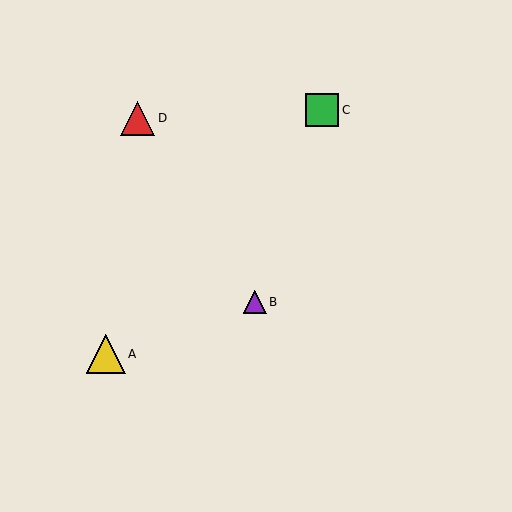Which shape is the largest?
The yellow triangle (labeled A) is the largest.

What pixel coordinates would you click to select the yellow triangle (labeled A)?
Click at (106, 354) to select the yellow triangle A.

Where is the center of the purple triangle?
The center of the purple triangle is at (255, 302).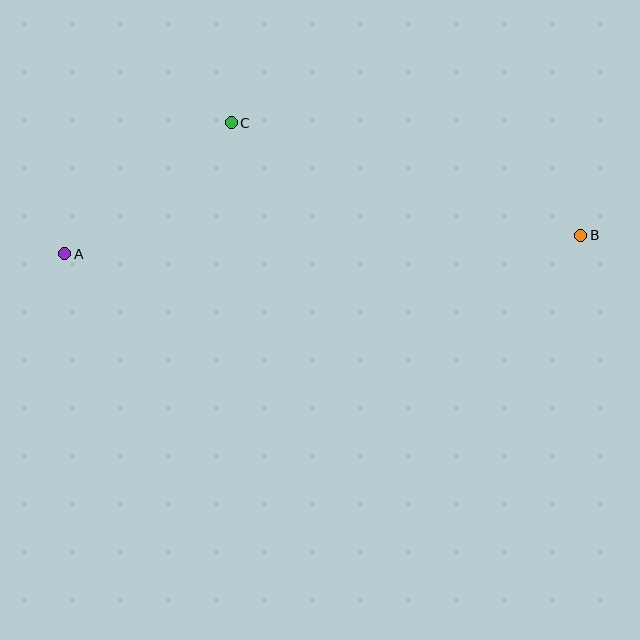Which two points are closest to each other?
Points A and C are closest to each other.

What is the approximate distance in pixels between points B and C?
The distance between B and C is approximately 367 pixels.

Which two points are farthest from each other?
Points A and B are farthest from each other.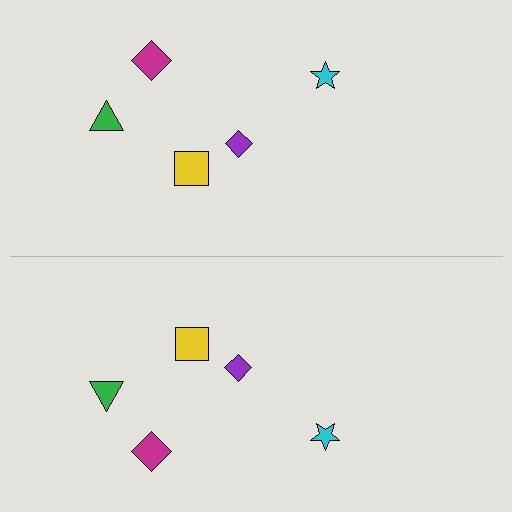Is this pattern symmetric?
Yes, this pattern has bilateral (reflection) symmetry.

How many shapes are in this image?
There are 10 shapes in this image.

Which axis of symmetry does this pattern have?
The pattern has a horizontal axis of symmetry running through the center of the image.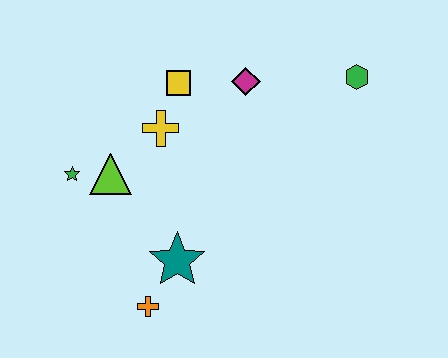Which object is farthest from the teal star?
The green hexagon is farthest from the teal star.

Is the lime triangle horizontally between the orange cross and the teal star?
No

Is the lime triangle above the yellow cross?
No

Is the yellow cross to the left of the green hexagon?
Yes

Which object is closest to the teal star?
The orange cross is closest to the teal star.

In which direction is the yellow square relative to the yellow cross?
The yellow square is above the yellow cross.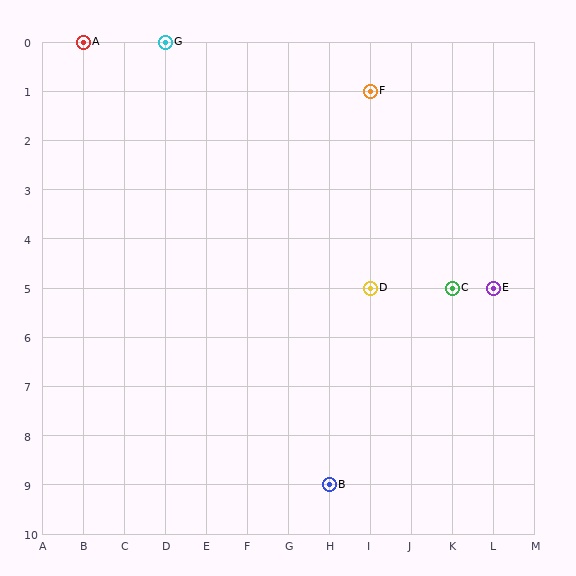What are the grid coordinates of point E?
Point E is at grid coordinates (L, 5).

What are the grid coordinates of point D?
Point D is at grid coordinates (I, 5).